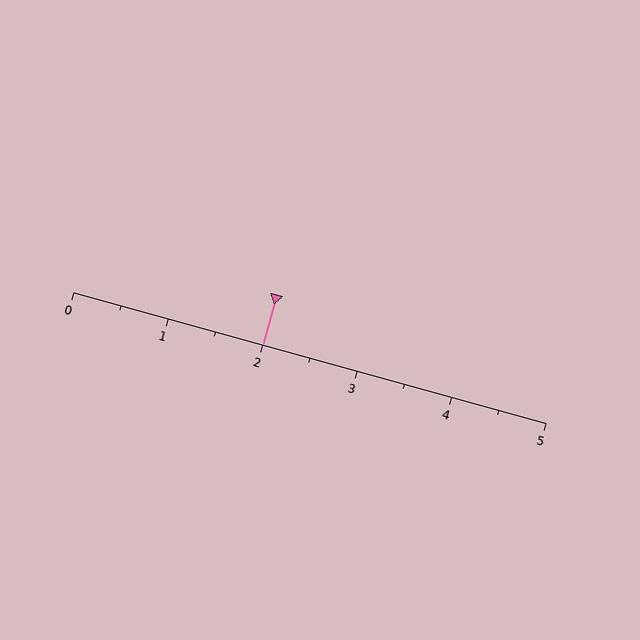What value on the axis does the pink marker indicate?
The marker indicates approximately 2.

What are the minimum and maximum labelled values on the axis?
The axis runs from 0 to 5.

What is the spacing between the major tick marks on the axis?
The major ticks are spaced 1 apart.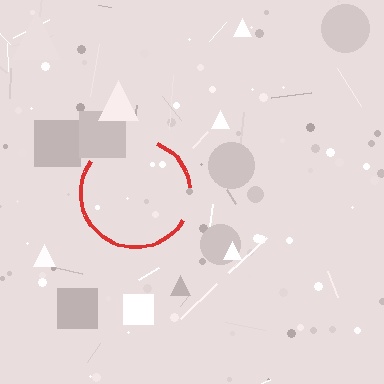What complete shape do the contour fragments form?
The contour fragments form a circle.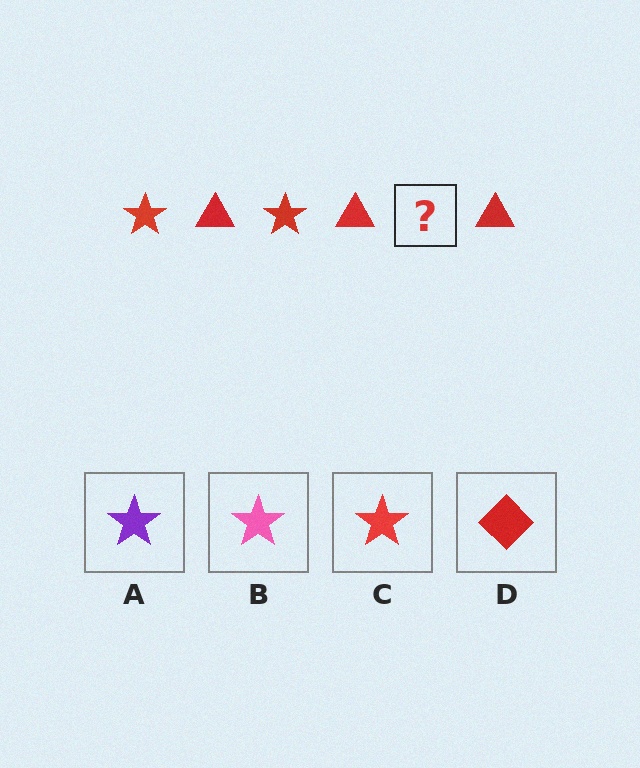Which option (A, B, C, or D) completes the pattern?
C.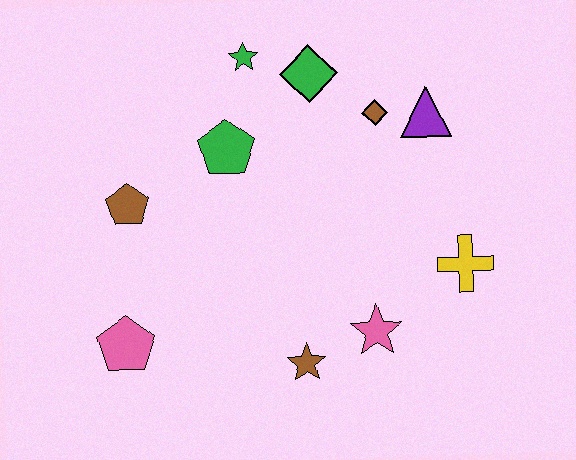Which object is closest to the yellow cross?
The pink star is closest to the yellow cross.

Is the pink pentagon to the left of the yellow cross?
Yes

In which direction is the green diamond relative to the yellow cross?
The green diamond is above the yellow cross.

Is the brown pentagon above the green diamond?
No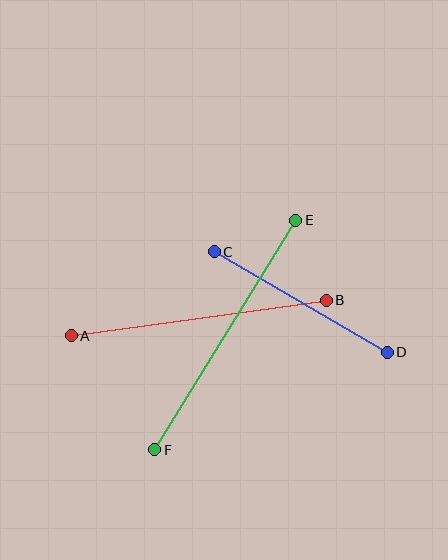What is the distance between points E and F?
The distance is approximately 270 pixels.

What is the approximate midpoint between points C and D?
The midpoint is at approximately (301, 302) pixels.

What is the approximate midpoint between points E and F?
The midpoint is at approximately (225, 335) pixels.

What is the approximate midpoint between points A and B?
The midpoint is at approximately (199, 318) pixels.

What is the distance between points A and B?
The distance is approximately 257 pixels.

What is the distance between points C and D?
The distance is approximately 200 pixels.